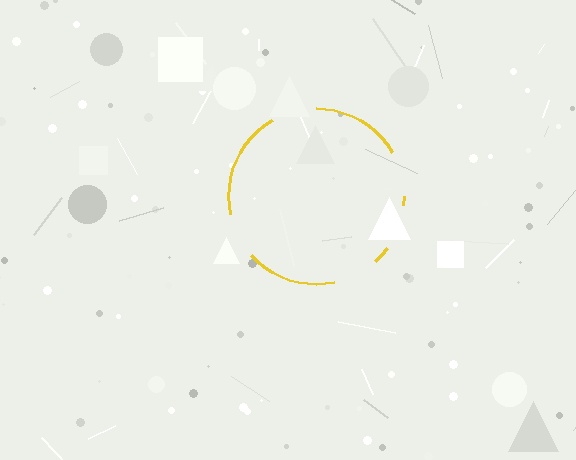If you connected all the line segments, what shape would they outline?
They would outline a circle.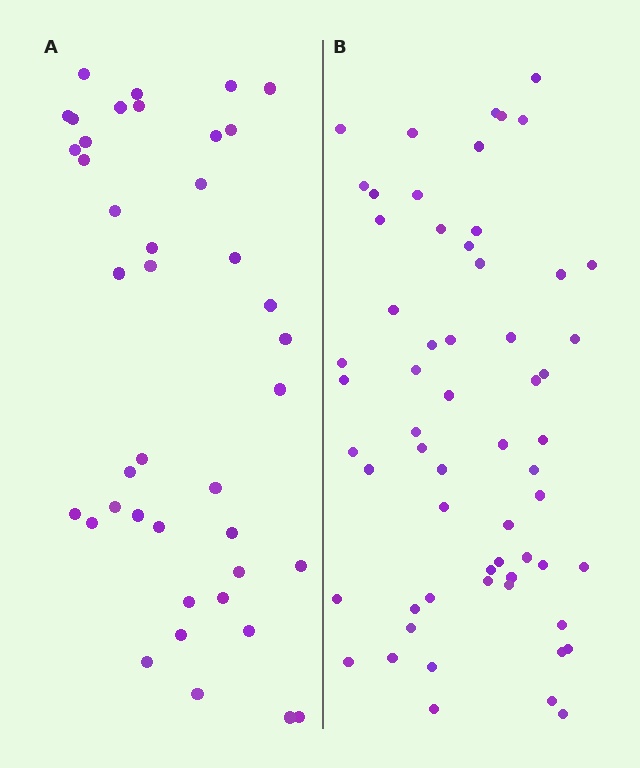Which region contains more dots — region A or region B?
Region B (the right region) has more dots.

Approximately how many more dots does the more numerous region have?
Region B has approximately 20 more dots than region A.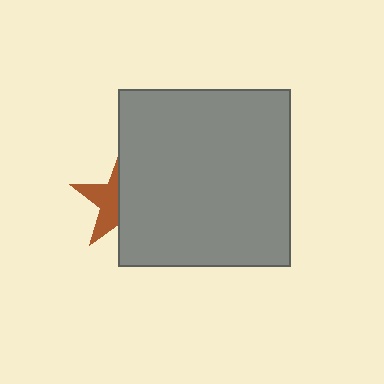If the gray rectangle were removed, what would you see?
You would see the complete brown star.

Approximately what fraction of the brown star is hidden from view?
Roughly 57% of the brown star is hidden behind the gray rectangle.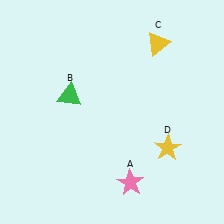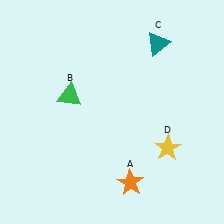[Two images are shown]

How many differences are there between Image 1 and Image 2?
There are 2 differences between the two images.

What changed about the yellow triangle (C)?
In Image 1, C is yellow. In Image 2, it changed to teal.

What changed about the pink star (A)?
In Image 1, A is pink. In Image 2, it changed to orange.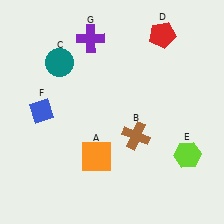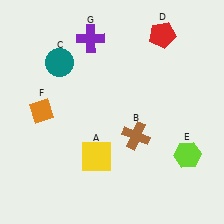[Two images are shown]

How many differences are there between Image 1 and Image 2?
There are 2 differences between the two images.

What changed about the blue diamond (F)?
In Image 1, F is blue. In Image 2, it changed to orange.